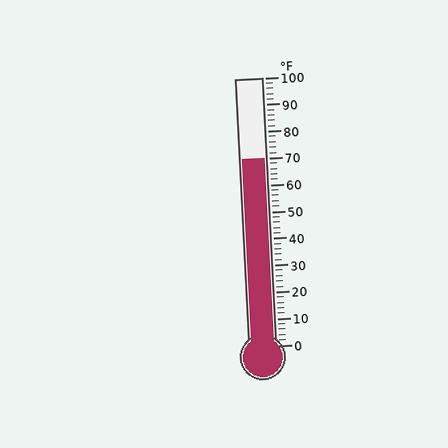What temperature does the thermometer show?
The thermometer shows approximately 70°F.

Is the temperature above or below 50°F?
The temperature is above 50°F.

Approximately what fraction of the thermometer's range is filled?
The thermometer is filled to approximately 70% of its range.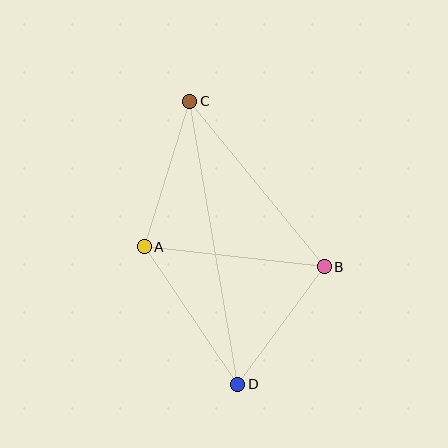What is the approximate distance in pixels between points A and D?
The distance between A and D is approximately 166 pixels.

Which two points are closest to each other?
Points B and D are closest to each other.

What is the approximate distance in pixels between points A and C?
The distance between A and C is approximately 152 pixels.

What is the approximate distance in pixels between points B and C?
The distance between B and C is approximately 213 pixels.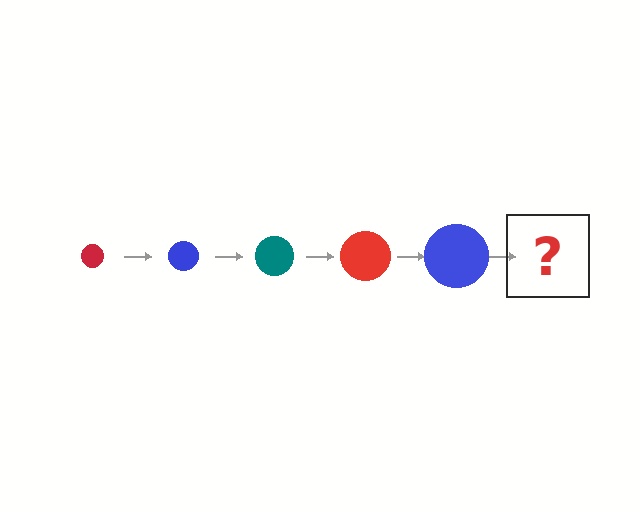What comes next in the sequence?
The next element should be a teal circle, larger than the previous one.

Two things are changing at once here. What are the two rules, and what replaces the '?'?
The two rules are that the circle grows larger each step and the color cycles through red, blue, and teal. The '?' should be a teal circle, larger than the previous one.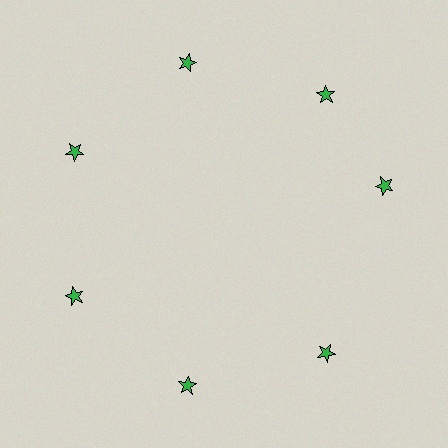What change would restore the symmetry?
The symmetry would be restored by rotating it back into even spacing with its neighbors so that all 7 stars sit at equal angles and equal distance from the center.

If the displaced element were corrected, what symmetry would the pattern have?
It would have 7-fold rotational symmetry — the pattern would map onto itself every 51 degrees.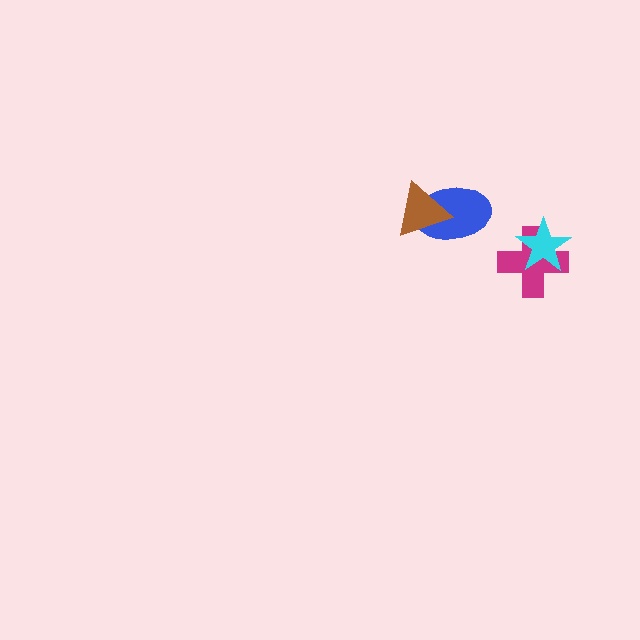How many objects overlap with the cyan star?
1 object overlaps with the cyan star.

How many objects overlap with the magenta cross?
1 object overlaps with the magenta cross.